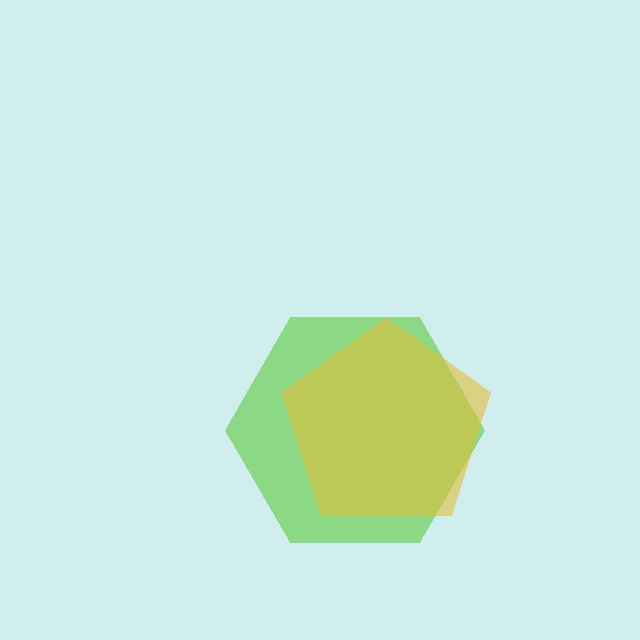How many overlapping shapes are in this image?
There are 2 overlapping shapes in the image.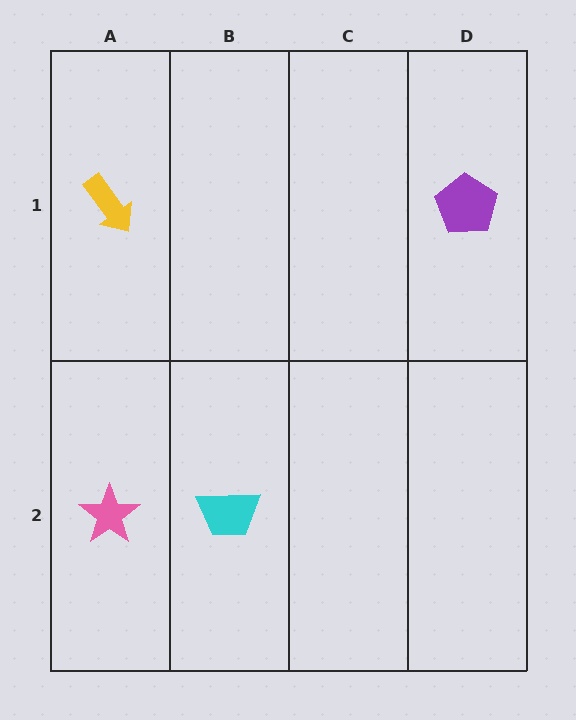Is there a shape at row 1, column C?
No, that cell is empty.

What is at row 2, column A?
A pink star.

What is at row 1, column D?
A purple pentagon.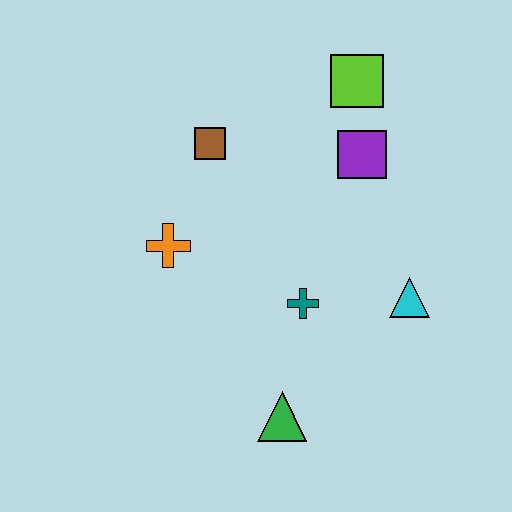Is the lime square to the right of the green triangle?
Yes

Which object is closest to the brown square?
The orange cross is closest to the brown square.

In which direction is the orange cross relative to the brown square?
The orange cross is below the brown square.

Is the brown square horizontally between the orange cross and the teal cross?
Yes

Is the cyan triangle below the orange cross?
Yes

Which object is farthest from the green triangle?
The lime square is farthest from the green triangle.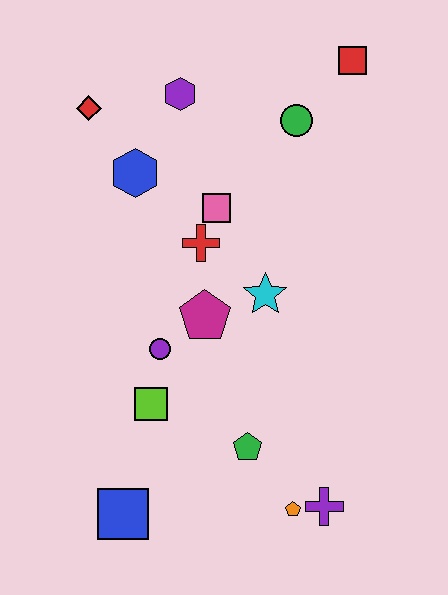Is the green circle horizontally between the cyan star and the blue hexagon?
No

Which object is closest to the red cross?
The pink square is closest to the red cross.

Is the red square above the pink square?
Yes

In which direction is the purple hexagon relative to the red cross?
The purple hexagon is above the red cross.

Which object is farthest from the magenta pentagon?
The red square is farthest from the magenta pentagon.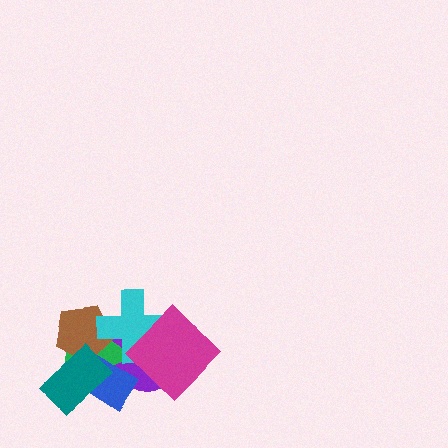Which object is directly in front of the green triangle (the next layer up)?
The blue rectangle is directly in front of the green triangle.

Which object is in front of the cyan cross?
The magenta diamond is in front of the cyan cross.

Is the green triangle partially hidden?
Yes, it is partially covered by another shape.